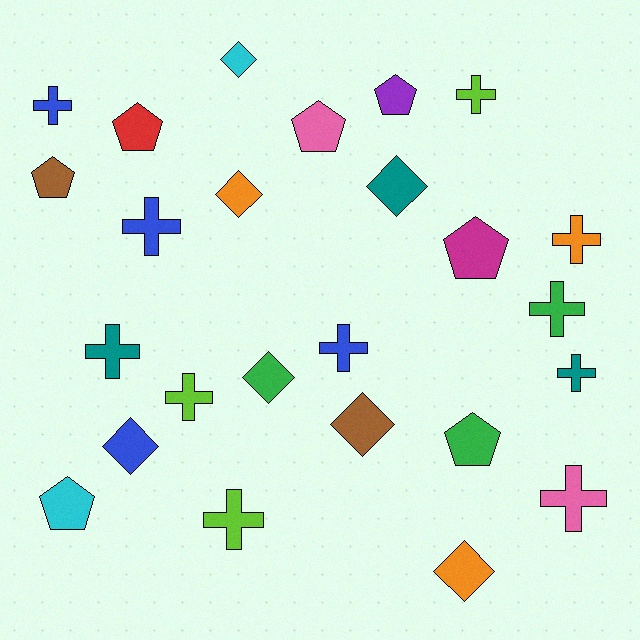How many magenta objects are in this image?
There is 1 magenta object.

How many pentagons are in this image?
There are 7 pentagons.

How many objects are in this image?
There are 25 objects.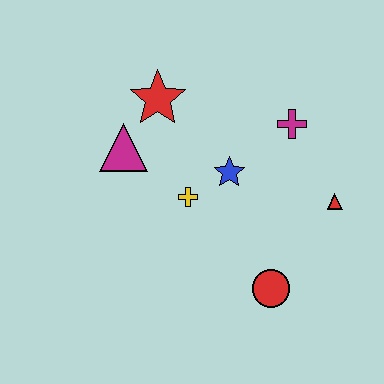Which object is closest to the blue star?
The yellow cross is closest to the blue star.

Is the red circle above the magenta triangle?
No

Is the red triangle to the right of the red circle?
Yes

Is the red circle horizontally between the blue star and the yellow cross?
No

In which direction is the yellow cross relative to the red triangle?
The yellow cross is to the left of the red triangle.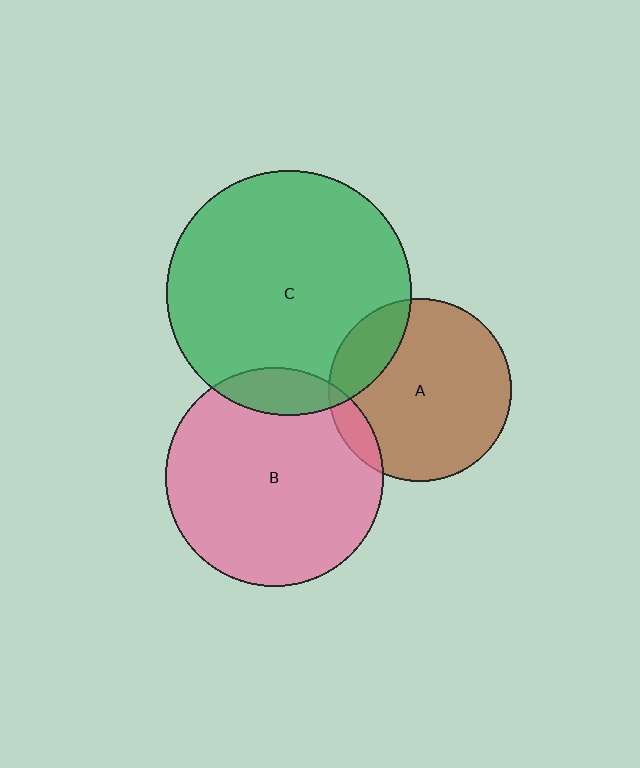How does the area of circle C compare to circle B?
Approximately 1.3 times.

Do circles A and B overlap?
Yes.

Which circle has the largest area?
Circle C (green).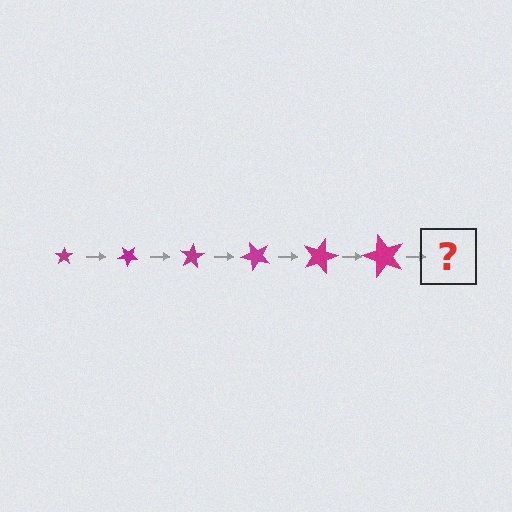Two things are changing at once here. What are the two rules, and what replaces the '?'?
The two rules are that the star grows larger each step and it rotates 40 degrees each step. The '?' should be a star, larger than the previous one and rotated 240 degrees from the start.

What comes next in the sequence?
The next element should be a star, larger than the previous one and rotated 240 degrees from the start.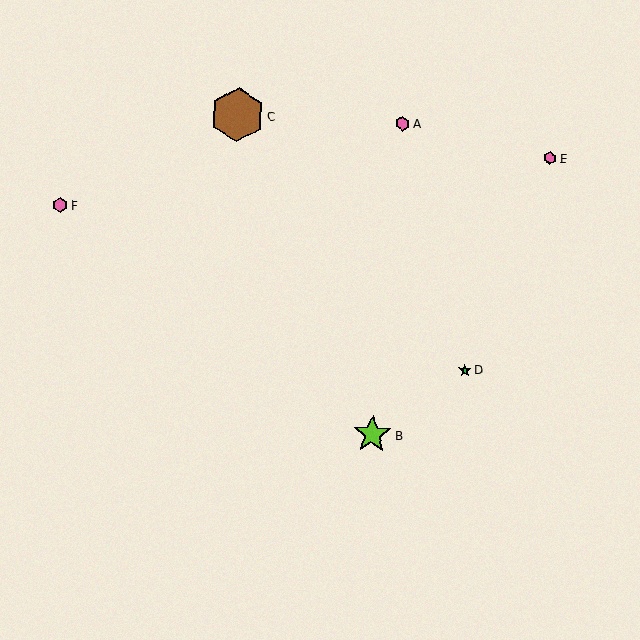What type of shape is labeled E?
Shape E is a pink hexagon.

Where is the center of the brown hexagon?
The center of the brown hexagon is at (237, 115).